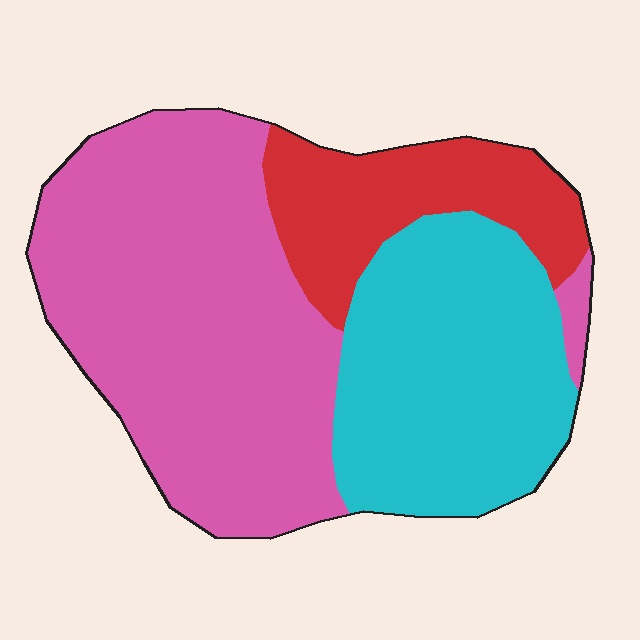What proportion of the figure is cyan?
Cyan takes up about one third (1/3) of the figure.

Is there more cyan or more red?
Cyan.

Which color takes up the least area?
Red, at roughly 20%.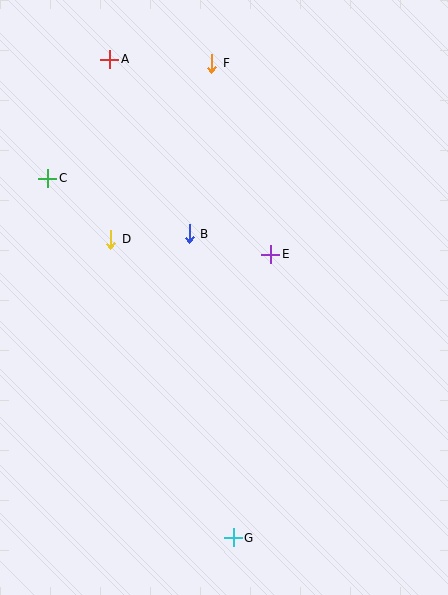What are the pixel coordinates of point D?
Point D is at (111, 239).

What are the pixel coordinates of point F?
Point F is at (212, 63).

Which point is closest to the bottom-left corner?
Point G is closest to the bottom-left corner.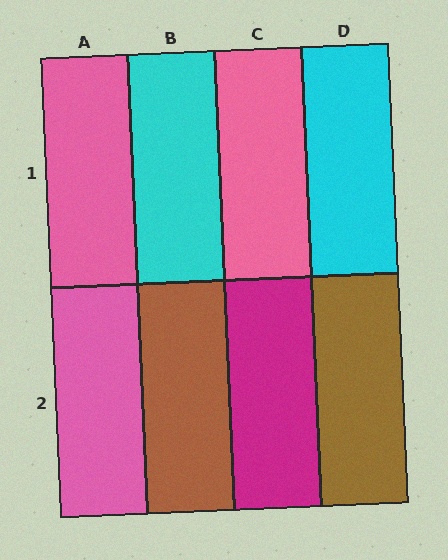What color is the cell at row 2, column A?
Pink.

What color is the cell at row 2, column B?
Brown.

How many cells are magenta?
1 cell is magenta.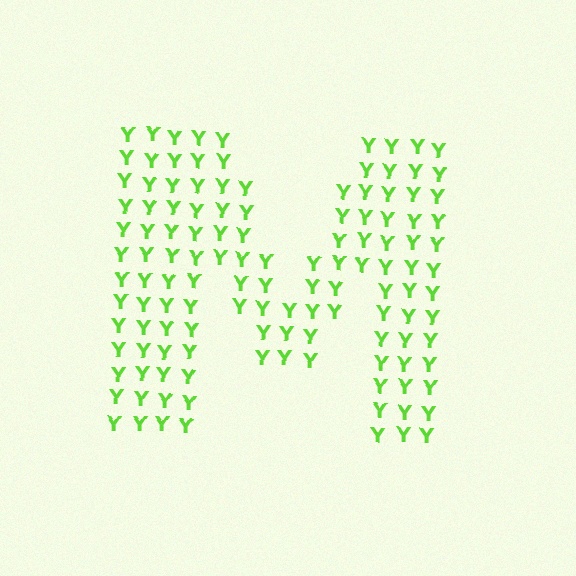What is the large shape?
The large shape is the letter M.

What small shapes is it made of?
It is made of small letter Y's.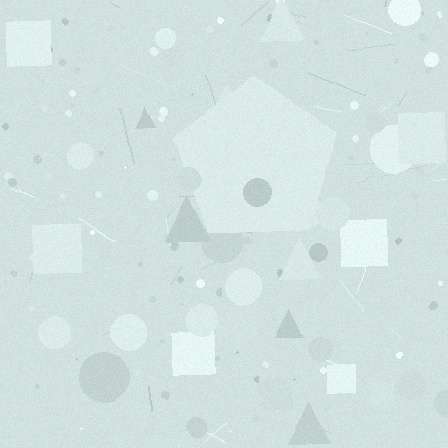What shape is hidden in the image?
A pentagon is hidden in the image.